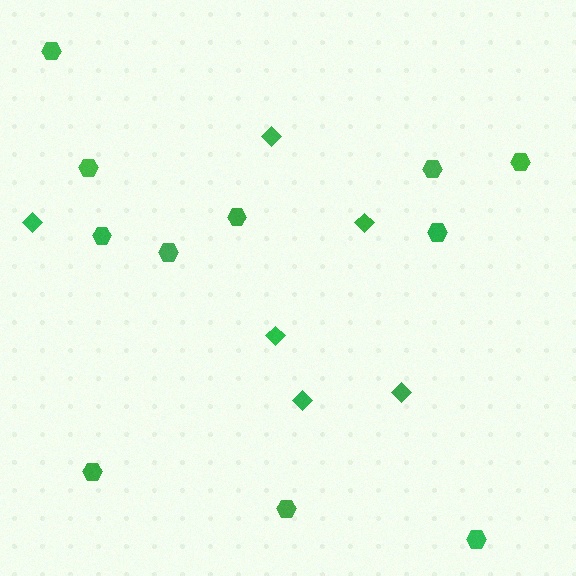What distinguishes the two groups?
There are 2 groups: one group of diamonds (6) and one group of hexagons (11).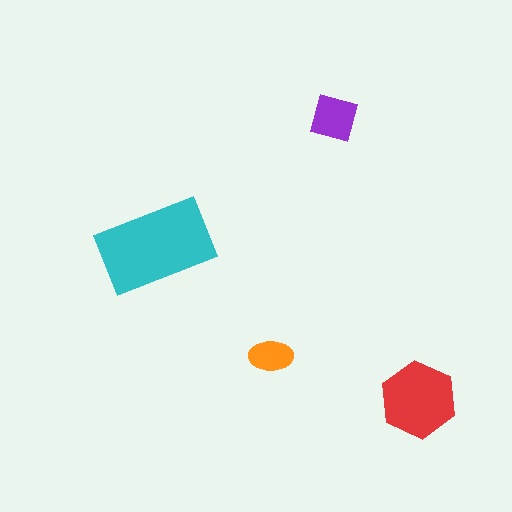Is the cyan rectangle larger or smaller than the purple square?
Larger.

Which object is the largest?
The cyan rectangle.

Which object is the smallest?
The orange ellipse.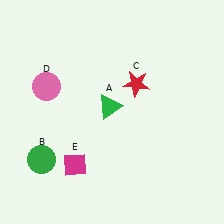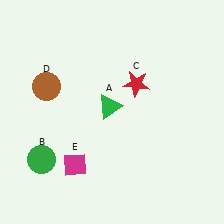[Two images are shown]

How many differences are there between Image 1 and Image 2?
There is 1 difference between the two images.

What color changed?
The circle (D) changed from pink in Image 1 to brown in Image 2.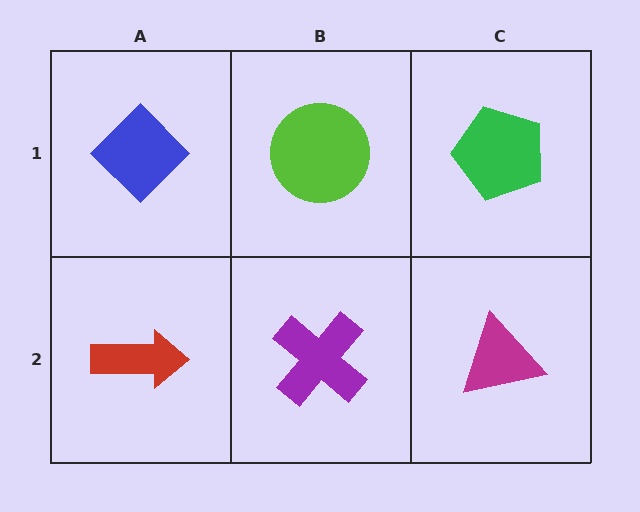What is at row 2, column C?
A magenta triangle.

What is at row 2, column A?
A red arrow.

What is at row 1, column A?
A blue diamond.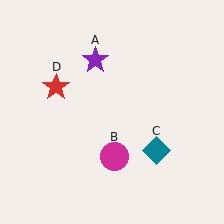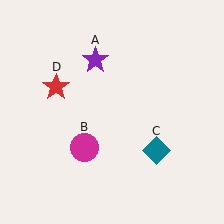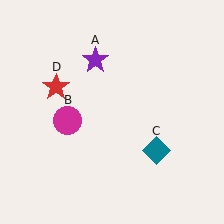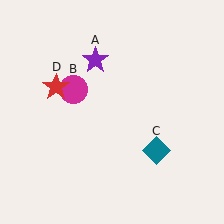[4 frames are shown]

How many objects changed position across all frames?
1 object changed position: magenta circle (object B).